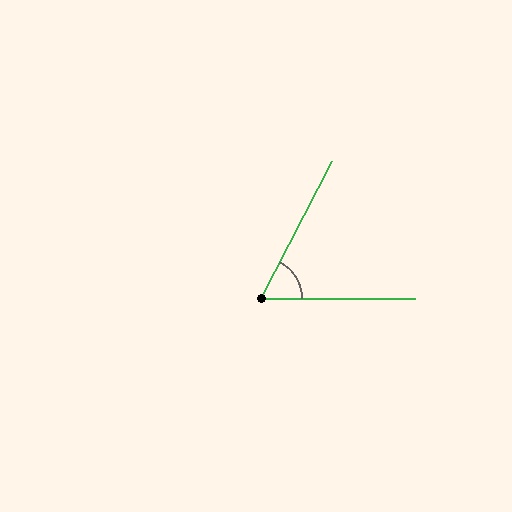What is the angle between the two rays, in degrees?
Approximately 63 degrees.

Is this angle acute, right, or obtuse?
It is acute.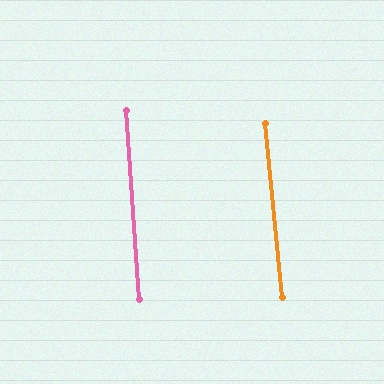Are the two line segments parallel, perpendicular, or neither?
Parallel — their directions differ by only 1.6°.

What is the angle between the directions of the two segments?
Approximately 2 degrees.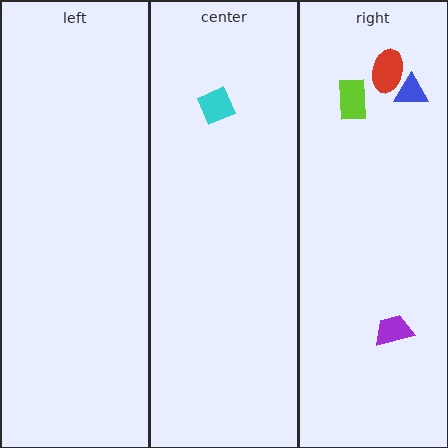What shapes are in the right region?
The purple trapezoid, the blue triangle, the lime rectangle, the red ellipse.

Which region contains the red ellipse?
The right region.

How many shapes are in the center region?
1.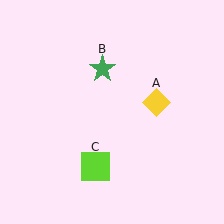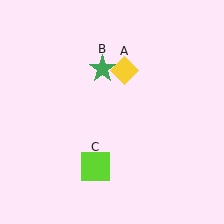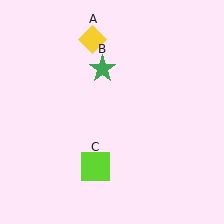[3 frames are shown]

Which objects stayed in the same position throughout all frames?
Green star (object B) and lime square (object C) remained stationary.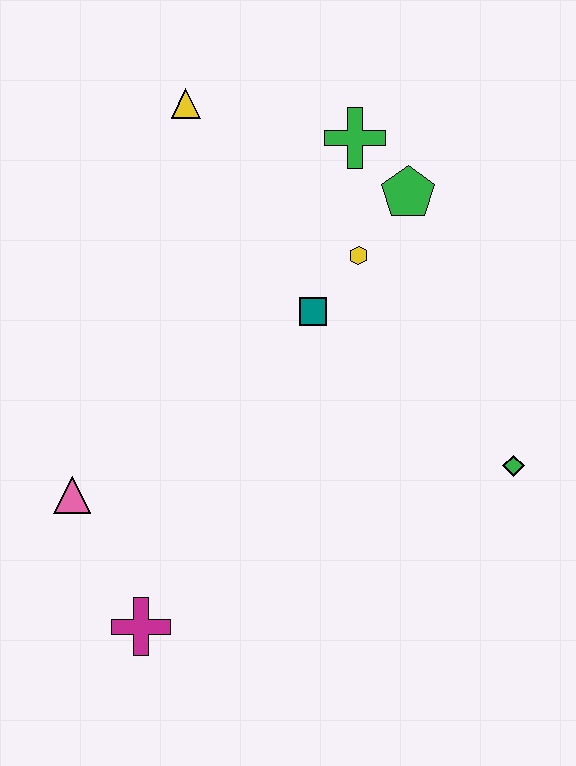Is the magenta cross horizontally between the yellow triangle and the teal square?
No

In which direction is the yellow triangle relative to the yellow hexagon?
The yellow triangle is to the left of the yellow hexagon.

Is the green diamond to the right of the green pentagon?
Yes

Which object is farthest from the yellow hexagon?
The magenta cross is farthest from the yellow hexagon.